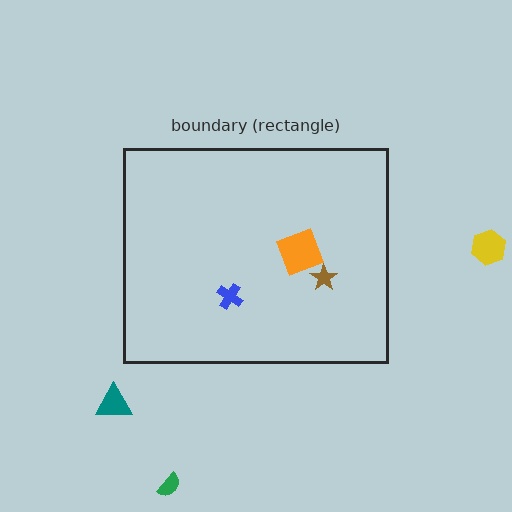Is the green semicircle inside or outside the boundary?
Outside.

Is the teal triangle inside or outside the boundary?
Outside.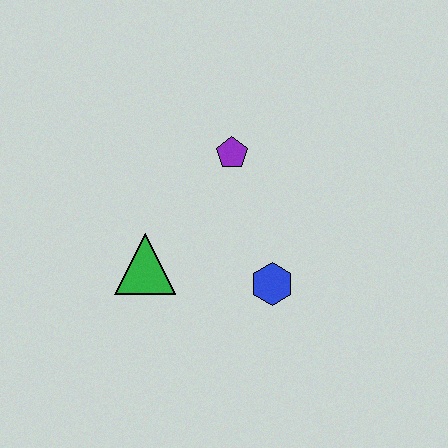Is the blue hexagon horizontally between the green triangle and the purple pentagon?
No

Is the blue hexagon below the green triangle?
Yes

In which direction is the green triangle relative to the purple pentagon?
The green triangle is below the purple pentagon.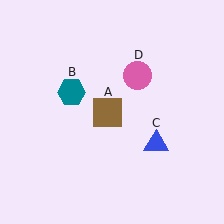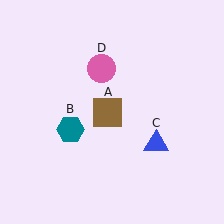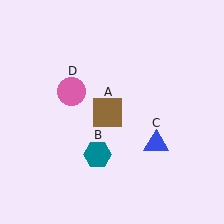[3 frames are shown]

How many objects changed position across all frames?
2 objects changed position: teal hexagon (object B), pink circle (object D).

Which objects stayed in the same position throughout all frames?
Brown square (object A) and blue triangle (object C) remained stationary.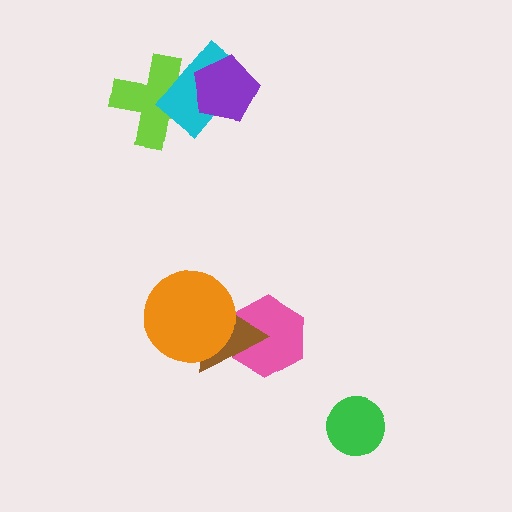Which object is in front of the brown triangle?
The orange circle is in front of the brown triangle.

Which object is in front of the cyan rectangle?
The purple pentagon is in front of the cyan rectangle.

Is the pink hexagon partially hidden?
Yes, it is partially covered by another shape.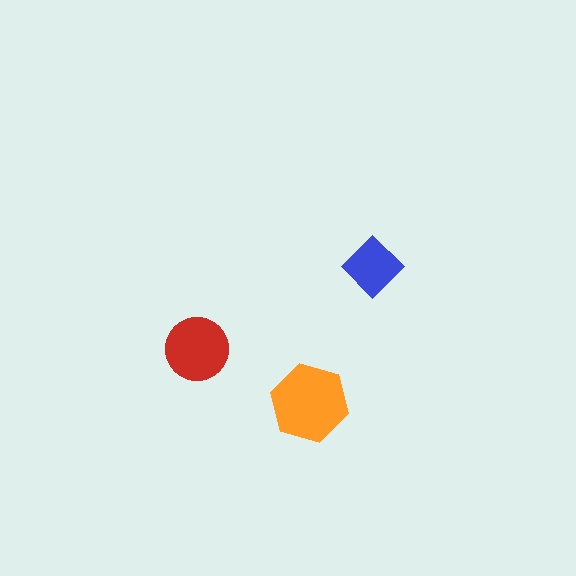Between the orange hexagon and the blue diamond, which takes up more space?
The orange hexagon.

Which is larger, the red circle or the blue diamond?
The red circle.